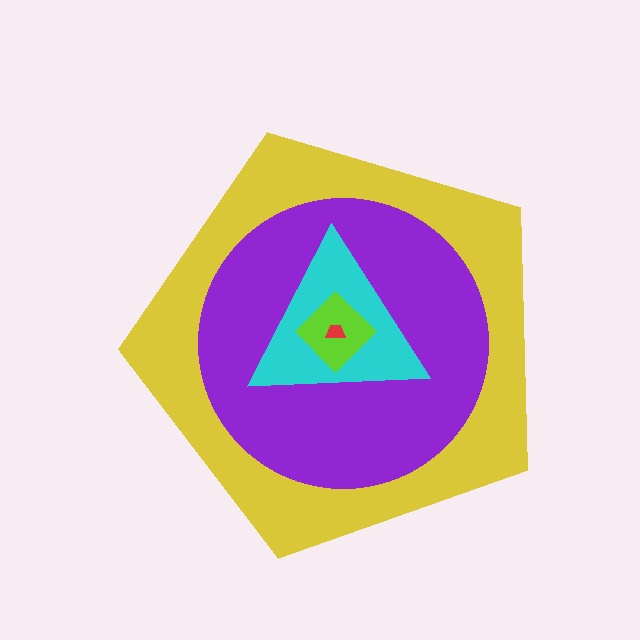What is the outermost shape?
The yellow pentagon.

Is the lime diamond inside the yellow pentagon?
Yes.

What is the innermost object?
The red trapezoid.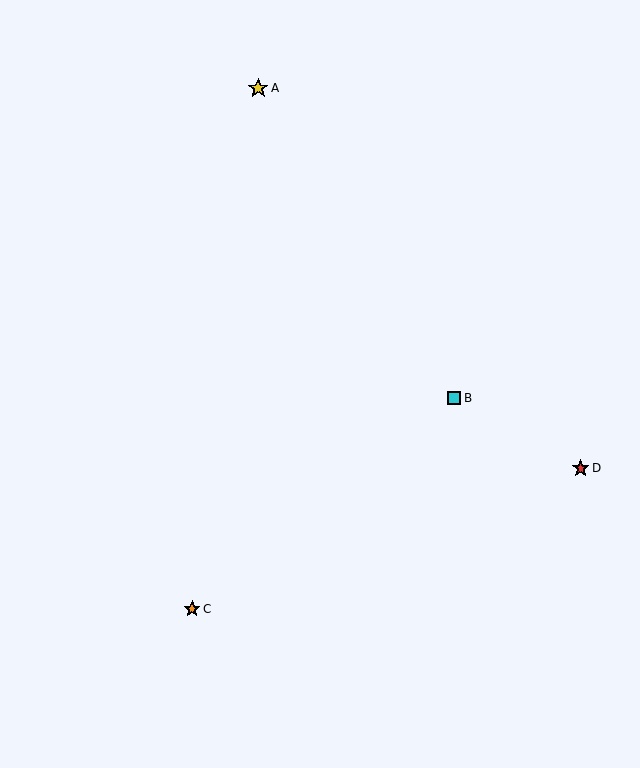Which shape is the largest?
The yellow star (labeled A) is the largest.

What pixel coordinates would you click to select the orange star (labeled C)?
Click at (192, 609) to select the orange star C.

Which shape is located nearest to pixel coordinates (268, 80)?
The yellow star (labeled A) at (258, 88) is nearest to that location.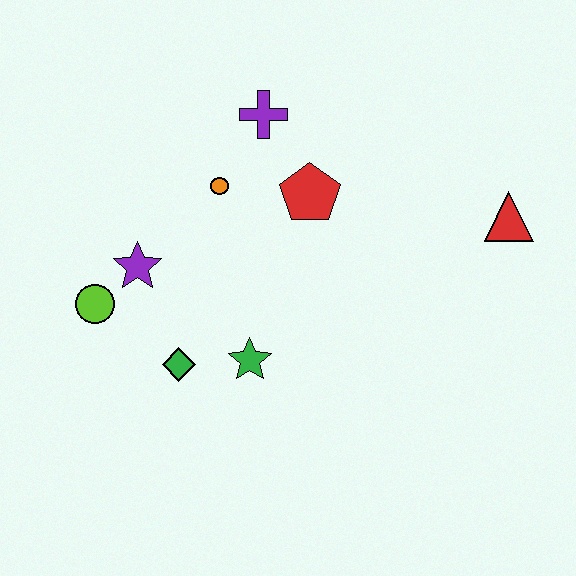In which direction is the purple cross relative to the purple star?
The purple cross is above the purple star.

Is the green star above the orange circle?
No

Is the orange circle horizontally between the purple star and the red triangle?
Yes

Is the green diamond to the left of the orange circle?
Yes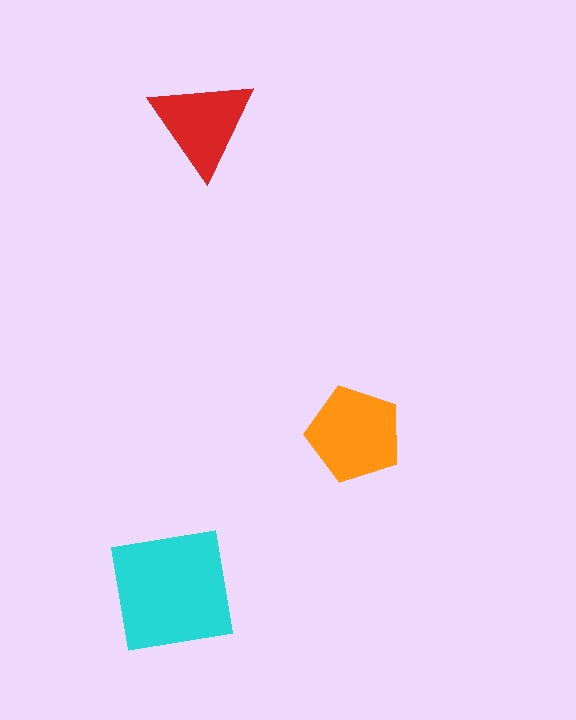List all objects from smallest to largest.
The red triangle, the orange pentagon, the cyan square.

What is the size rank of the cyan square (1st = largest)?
1st.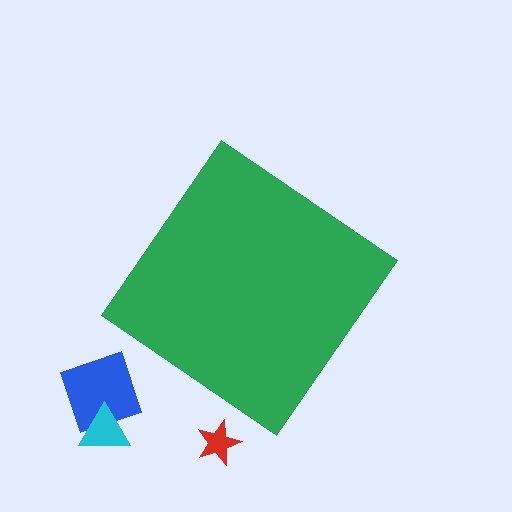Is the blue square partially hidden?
No, the blue square is fully visible.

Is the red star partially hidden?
No, the red star is fully visible.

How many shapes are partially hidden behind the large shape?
0 shapes are partially hidden.